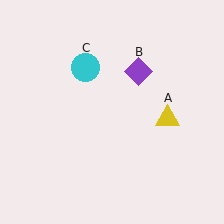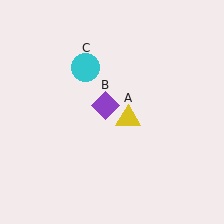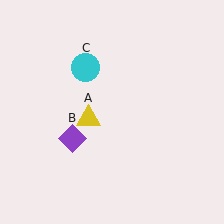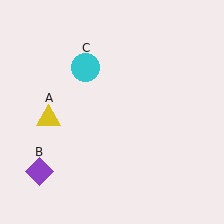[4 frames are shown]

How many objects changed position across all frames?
2 objects changed position: yellow triangle (object A), purple diamond (object B).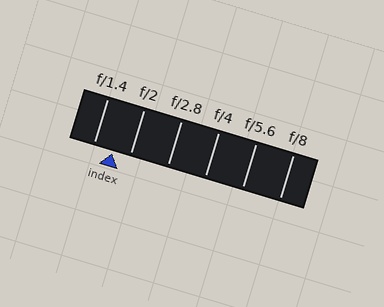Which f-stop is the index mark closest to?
The index mark is closest to f/2.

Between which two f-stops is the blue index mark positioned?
The index mark is between f/1.4 and f/2.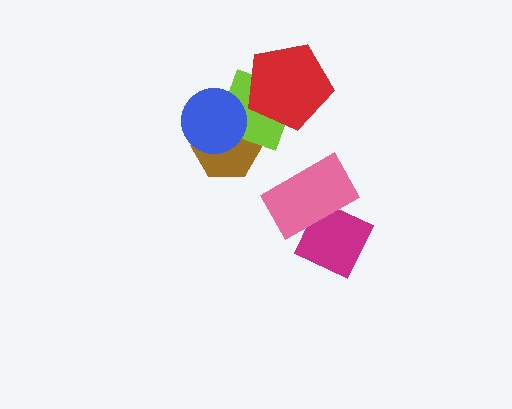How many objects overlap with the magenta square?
1 object overlaps with the magenta square.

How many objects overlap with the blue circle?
2 objects overlap with the blue circle.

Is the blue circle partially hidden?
No, no other shape covers it.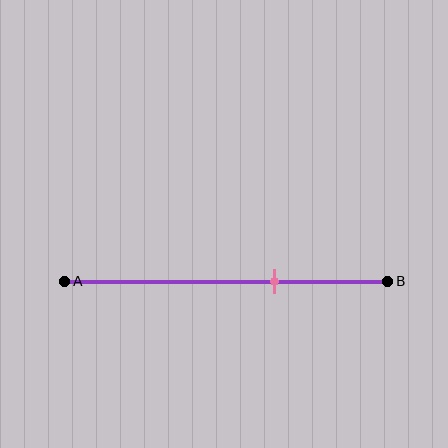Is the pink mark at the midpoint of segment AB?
No, the mark is at about 65% from A, not at the 50% midpoint.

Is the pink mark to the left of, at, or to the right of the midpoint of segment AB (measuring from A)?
The pink mark is to the right of the midpoint of segment AB.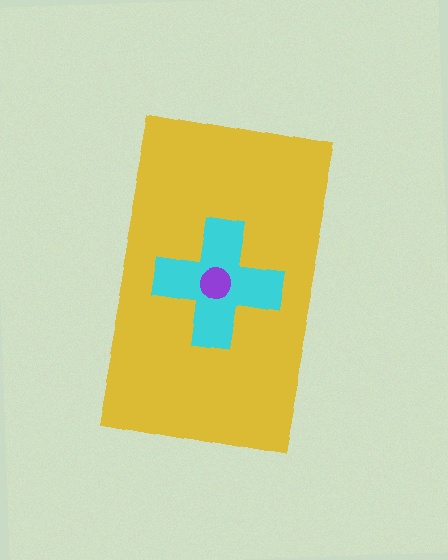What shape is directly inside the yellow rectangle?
The cyan cross.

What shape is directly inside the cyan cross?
The purple circle.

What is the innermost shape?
The purple circle.